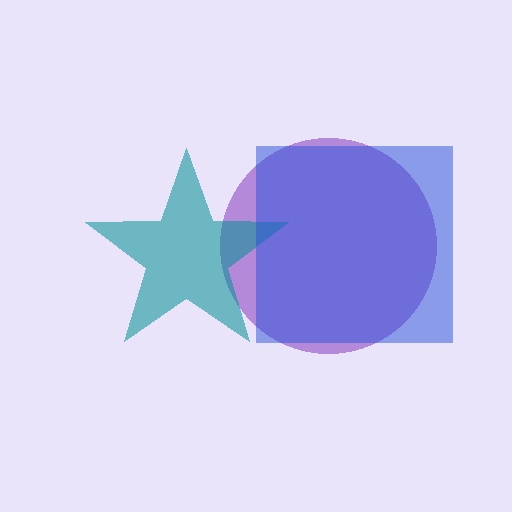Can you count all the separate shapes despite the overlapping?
Yes, there are 3 separate shapes.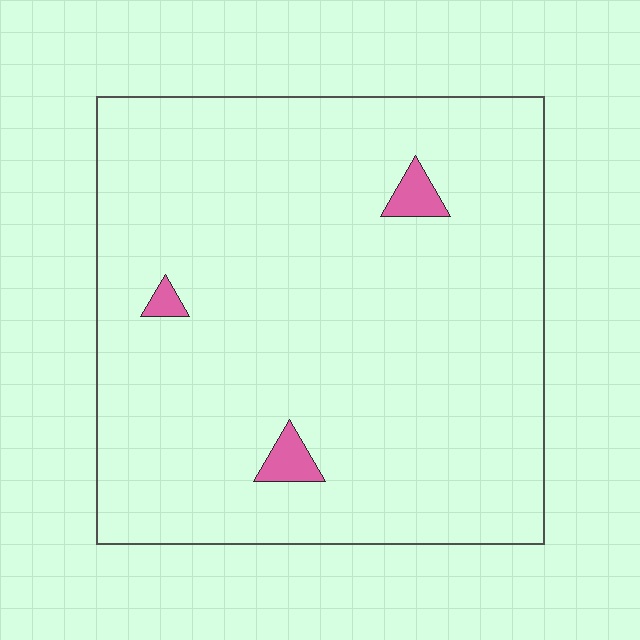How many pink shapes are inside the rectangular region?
3.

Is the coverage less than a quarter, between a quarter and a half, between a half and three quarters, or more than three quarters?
Less than a quarter.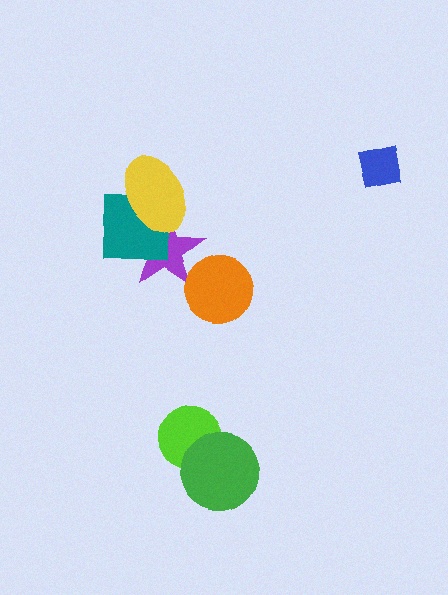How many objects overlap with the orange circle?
1 object overlaps with the orange circle.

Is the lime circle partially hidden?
Yes, it is partially covered by another shape.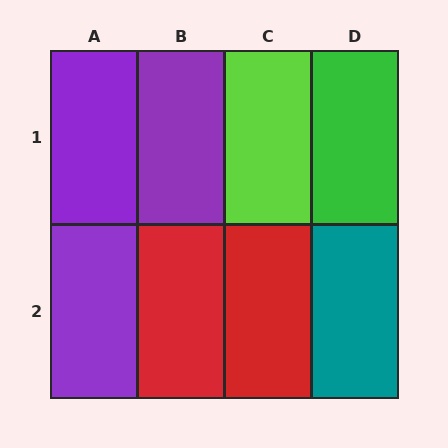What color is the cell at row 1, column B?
Purple.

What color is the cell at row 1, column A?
Purple.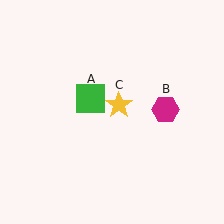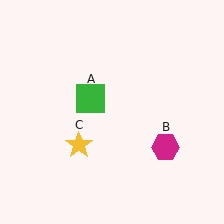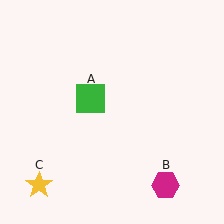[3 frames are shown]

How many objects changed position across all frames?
2 objects changed position: magenta hexagon (object B), yellow star (object C).